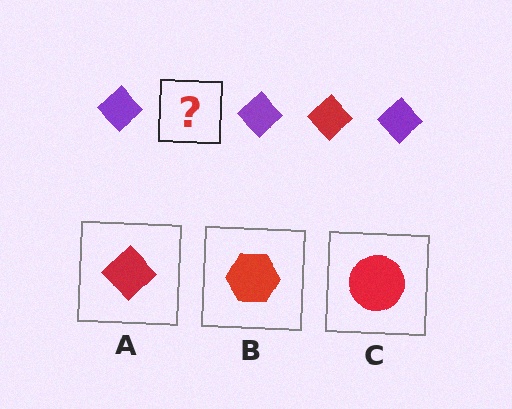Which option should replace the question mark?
Option A.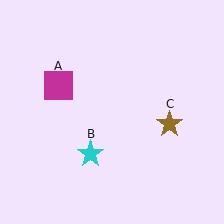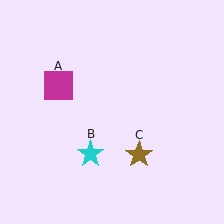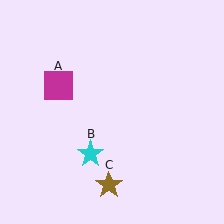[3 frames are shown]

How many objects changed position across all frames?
1 object changed position: brown star (object C).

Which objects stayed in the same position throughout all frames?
Magenta square (object A) and cyan star (object B) remained stationary.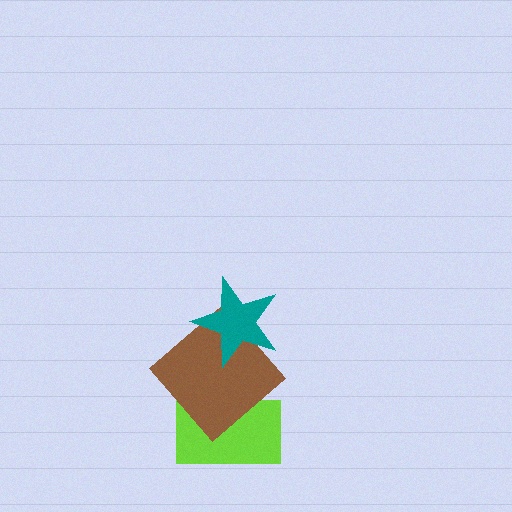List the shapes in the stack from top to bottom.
From top to bottom: the teal star, the brown diamond, the lime rectangle.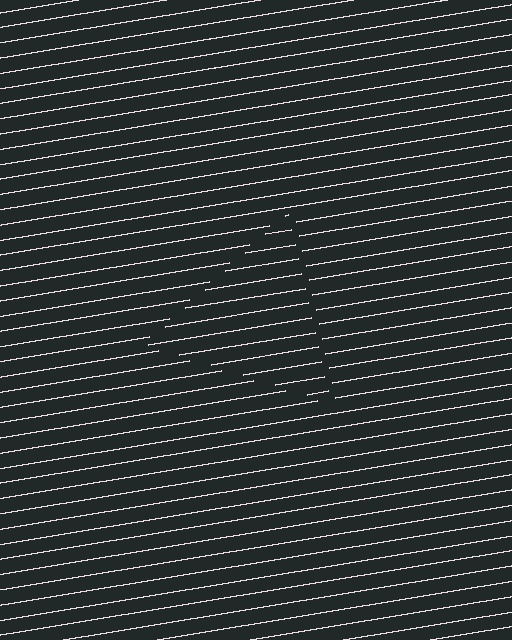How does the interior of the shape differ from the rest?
The interior of the shape contains the same grating, shifted by half a period — the contour is defined by the phase discontinuity where line-ends from the inner and outer gratings abut.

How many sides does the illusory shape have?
3 sides — the line-ends trace a triangle.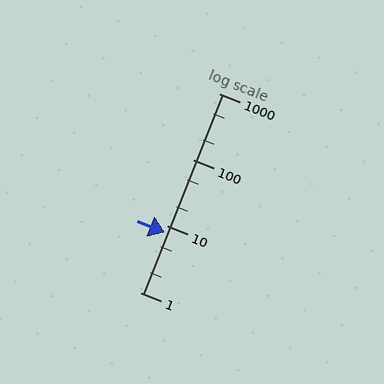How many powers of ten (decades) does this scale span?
The scale spans 3 decades, from 1 to 1000.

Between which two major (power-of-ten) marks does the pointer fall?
The pointer is between 1 and 10.